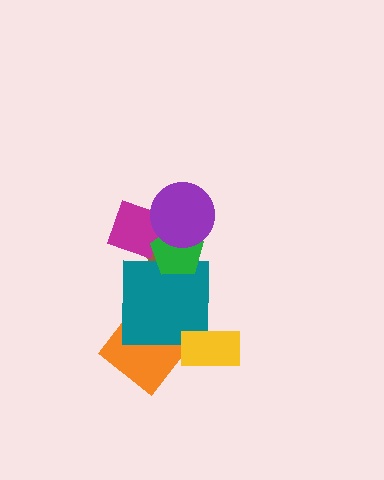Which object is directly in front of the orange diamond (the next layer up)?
The teal square is directly in front of the orange diamond.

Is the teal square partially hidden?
Yes, it is partially covered by another shape.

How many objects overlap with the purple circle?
3 objects overlap with the purple circle.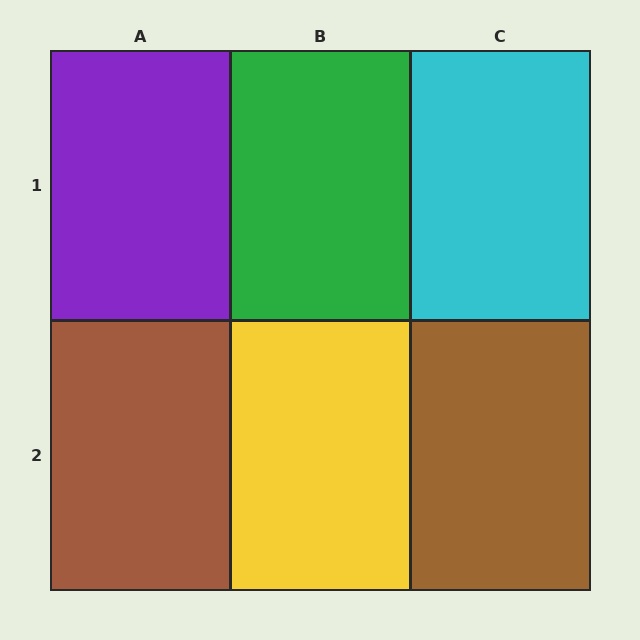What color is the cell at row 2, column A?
Brown.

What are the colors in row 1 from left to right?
Purple, green, cyan.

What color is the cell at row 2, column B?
Yellow.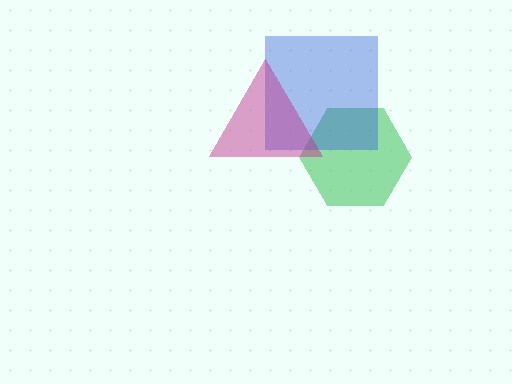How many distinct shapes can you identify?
There are 3 distinct shapes: a green hexagon, a blue square, a magenta triangle.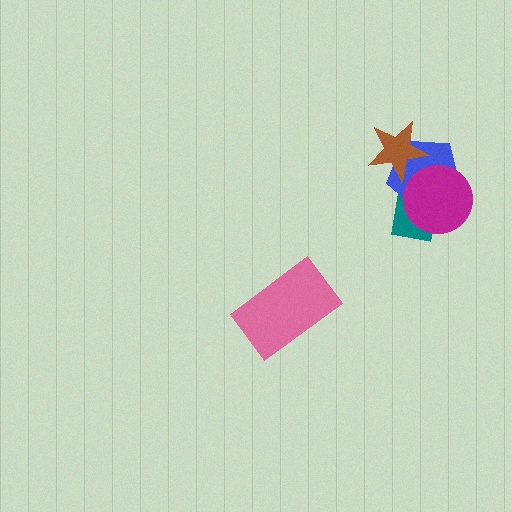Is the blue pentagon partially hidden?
Yes, it is partially covered by another shape.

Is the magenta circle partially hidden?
No, no other shape covers it.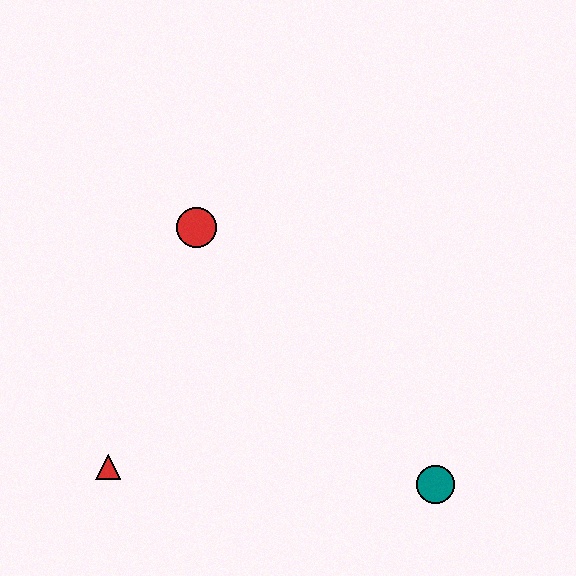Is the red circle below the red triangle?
No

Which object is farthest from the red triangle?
The teal circle is farthest from the red triangle.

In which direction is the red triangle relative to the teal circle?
The red triangle is to the left of the teal circle.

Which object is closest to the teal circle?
The red triangle is closest to the teal circle.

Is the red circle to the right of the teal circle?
No